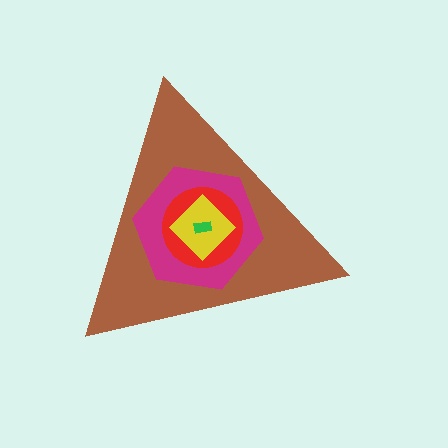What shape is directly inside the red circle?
The yellow diamond.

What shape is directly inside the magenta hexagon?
The red circle.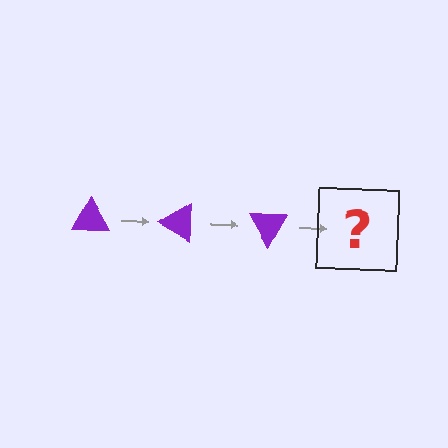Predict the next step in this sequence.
The next step is a purple triangle rotated 90 degrees.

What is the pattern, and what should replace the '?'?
The pattern is that the triangle rotates 30 degrees each step. The '?' should be a purple triangle rotated 90 degrees.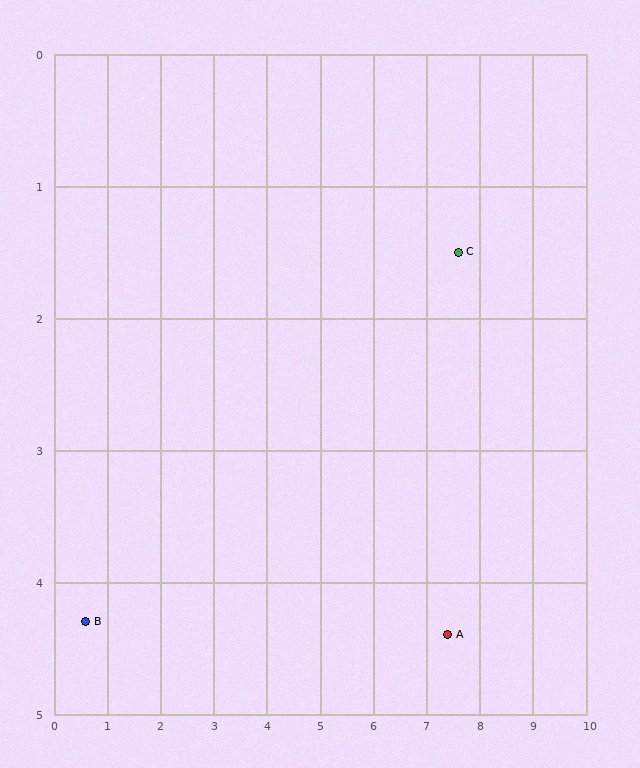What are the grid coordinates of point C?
Point C is at approximately (7.6, 1.5).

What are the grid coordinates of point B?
Point B is at approximately (0.6, 4.3).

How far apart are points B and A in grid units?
Points B and A are about 6.8 grid units apart.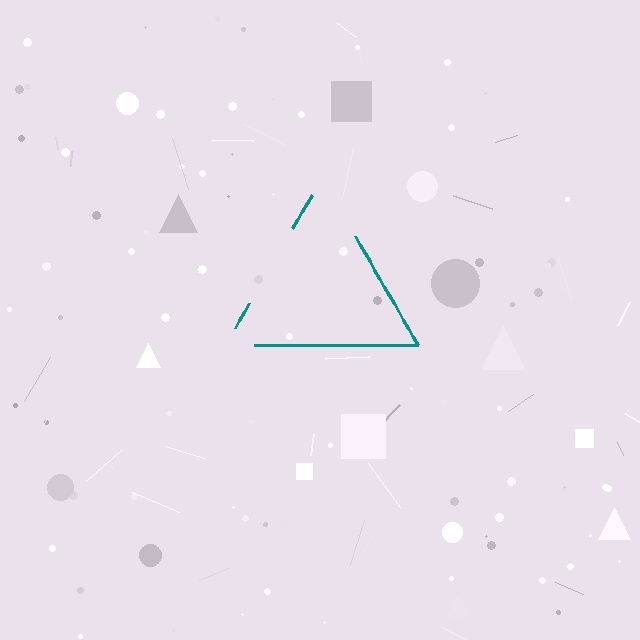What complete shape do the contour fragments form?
The contour fragments form a triangle.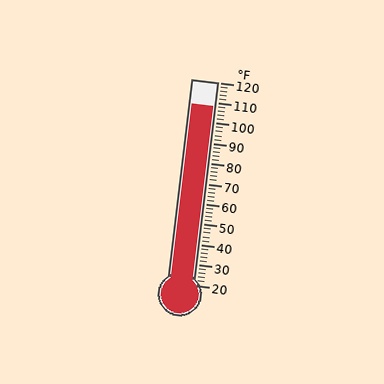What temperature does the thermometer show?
The thermometer shows approximately 108°F.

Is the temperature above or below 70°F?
The temperature is above 70°F.